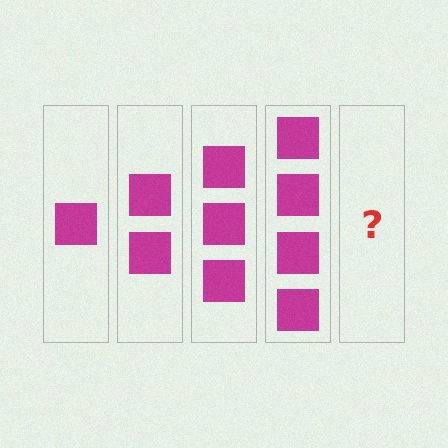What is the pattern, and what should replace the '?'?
The pattern is that each step adds one more square. The '?' should be 5 squares.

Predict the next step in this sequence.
The next step is 5 squares.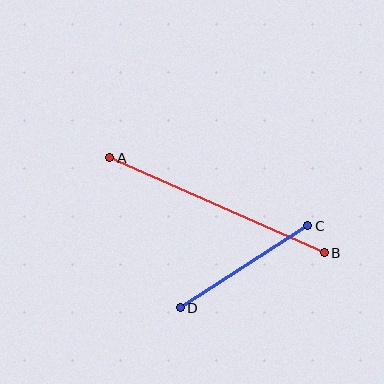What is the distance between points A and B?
The distance is approximately 234 pixels.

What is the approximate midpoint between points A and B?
The midpoint is at approximately (217, 205) pixels.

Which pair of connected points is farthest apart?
Points A and B are farthest apart.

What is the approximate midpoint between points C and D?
The midpoint is at approximately (244, 267) pixels.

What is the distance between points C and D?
The distance is approximately 151 pixels.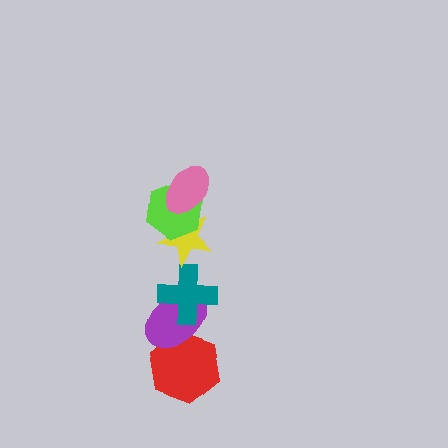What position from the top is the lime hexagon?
The lime hexagon is 2nd from the top.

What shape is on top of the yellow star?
The lime hexagon is on top of the yellow star.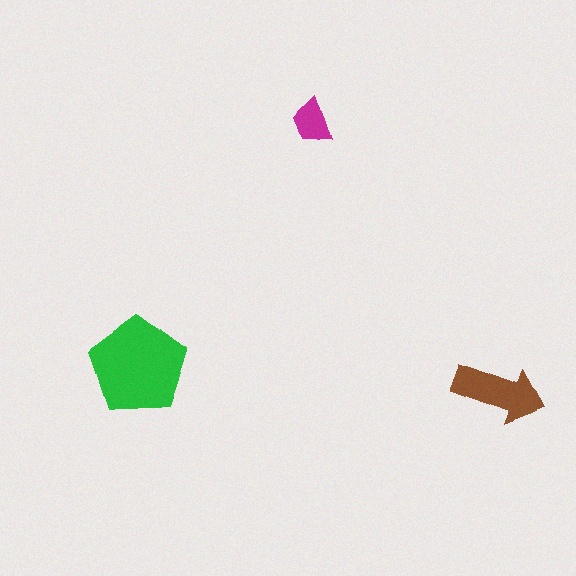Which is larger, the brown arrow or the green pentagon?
The green pentagon.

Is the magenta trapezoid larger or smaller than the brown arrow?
Smaller.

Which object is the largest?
The green pentagon.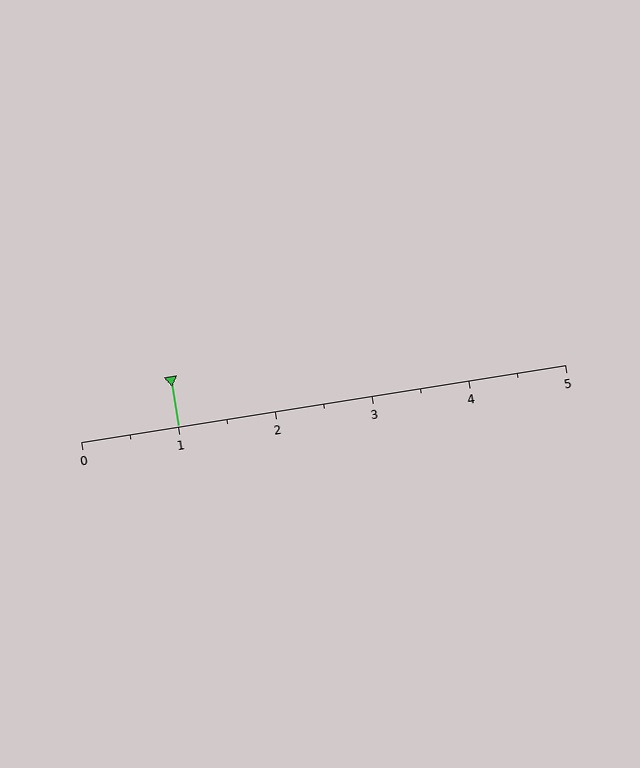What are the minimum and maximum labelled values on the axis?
The axis runs from 0 to 5.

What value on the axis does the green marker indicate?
The marker indicates approximately 1.